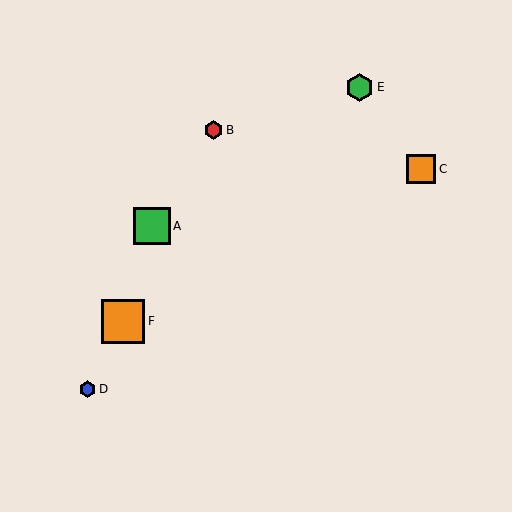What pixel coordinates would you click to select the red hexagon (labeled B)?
Click at (213, 130) to select the red hexagon B.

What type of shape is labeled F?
Shape F is an orange square.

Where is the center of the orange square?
The center of the orange square is at (421, 169).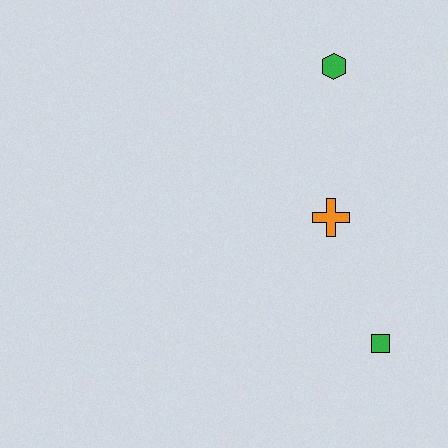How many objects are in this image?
There are 3 objects.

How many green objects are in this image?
There are 2 green objects.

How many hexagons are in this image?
There is 1 hexagon.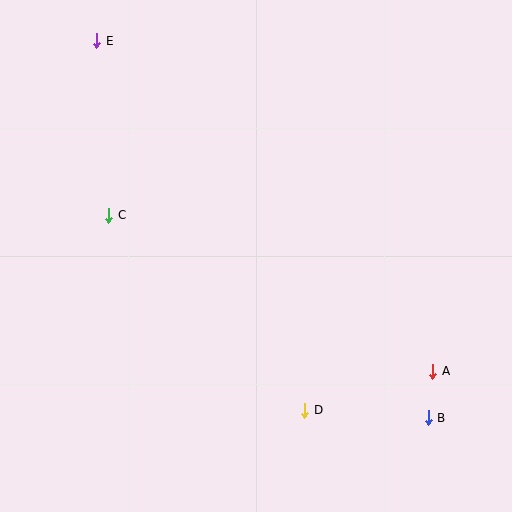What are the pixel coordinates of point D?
Point D is at (305, 410).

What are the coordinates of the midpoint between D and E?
The midpoint between D and E is at (201, 225).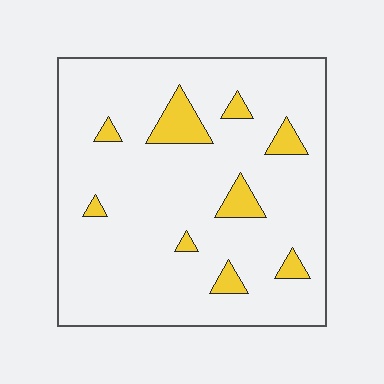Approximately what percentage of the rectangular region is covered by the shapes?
Approximately 10%.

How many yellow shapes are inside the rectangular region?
9.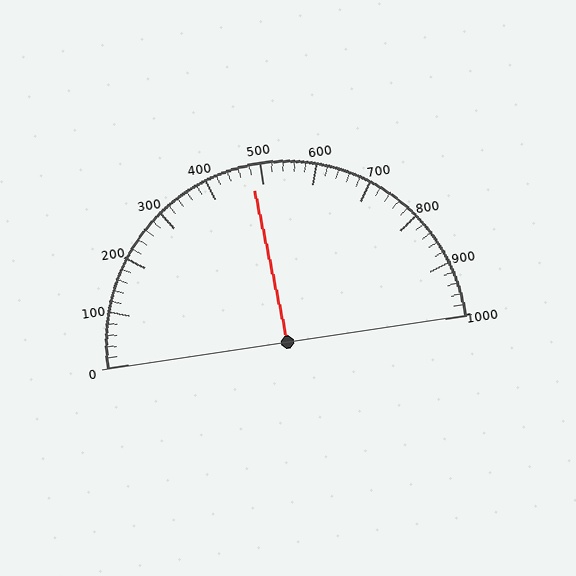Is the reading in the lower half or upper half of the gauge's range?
The reading is in the lower half of the range (0 to 1000).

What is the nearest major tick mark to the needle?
The nearest major tick mark is 500.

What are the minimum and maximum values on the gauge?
The gauge ranges from 0 to 1000.